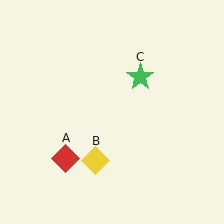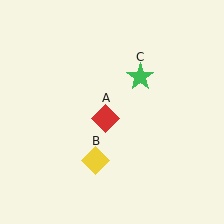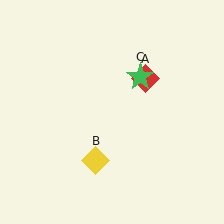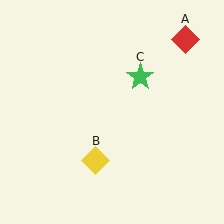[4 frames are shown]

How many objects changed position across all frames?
1 object changed position: red diamond (object A).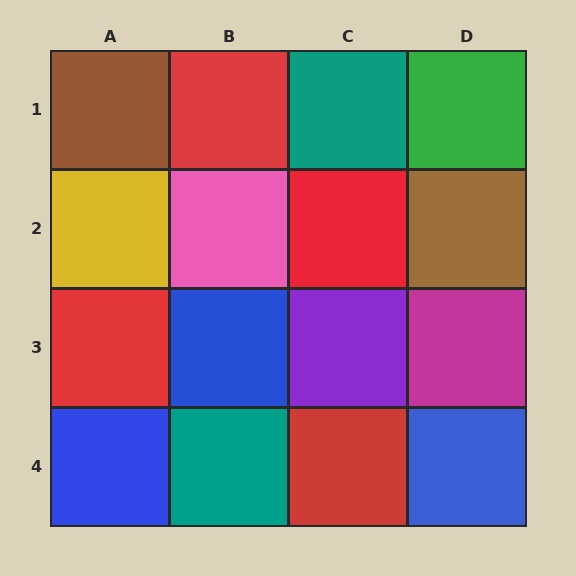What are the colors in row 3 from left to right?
Red, blue, purple, magenta.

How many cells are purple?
1 cell is purple.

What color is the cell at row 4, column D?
Blue.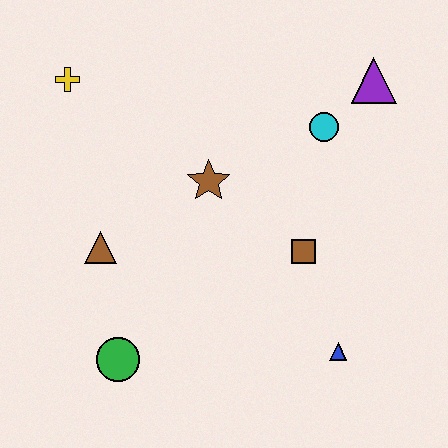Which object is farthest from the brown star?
The blue triangle is farthest from the brown star.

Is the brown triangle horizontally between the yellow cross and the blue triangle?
Yes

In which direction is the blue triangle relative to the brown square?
The blue triangle is below the brown square.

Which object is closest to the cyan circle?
The purple triangle is closest to the cyan circle.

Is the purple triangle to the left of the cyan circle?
No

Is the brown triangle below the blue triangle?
No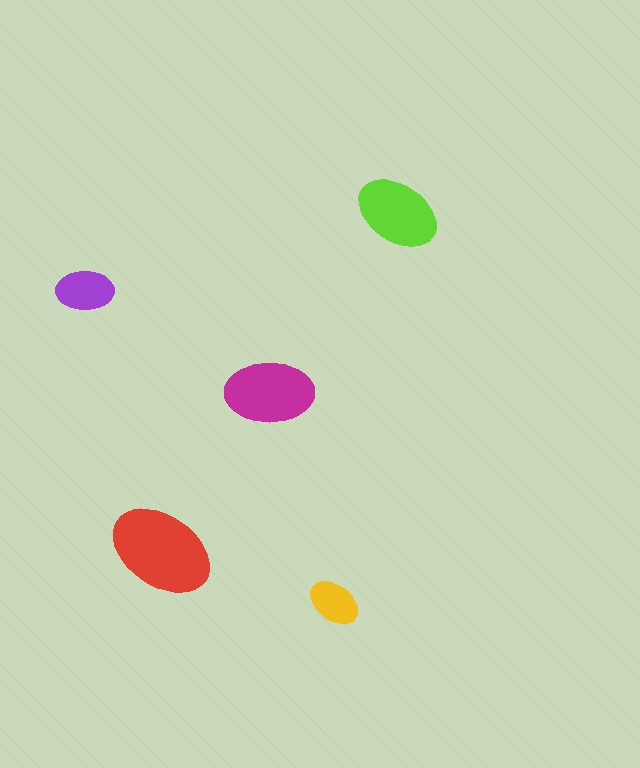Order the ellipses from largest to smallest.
the red one, the magenta one, the lime one, the purple one, the yellow one.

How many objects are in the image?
There are 5 objects in the image.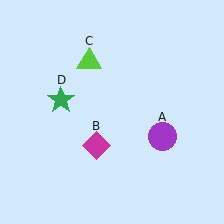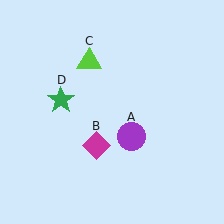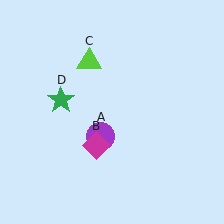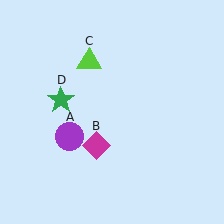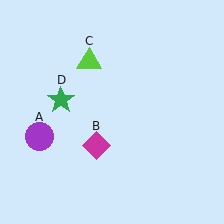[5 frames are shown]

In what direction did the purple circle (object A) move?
The purple circle (object A) moved left.